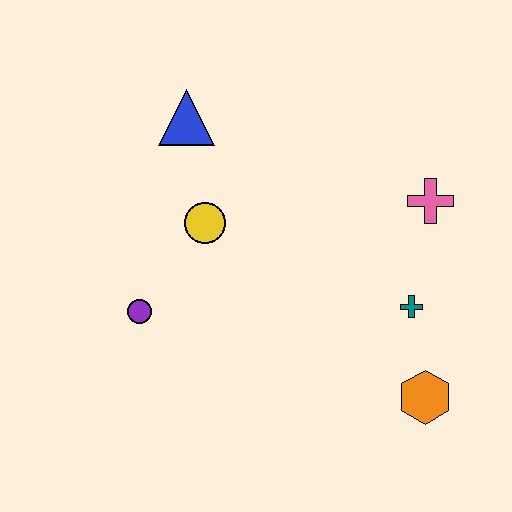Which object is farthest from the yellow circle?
The orange hexagon is farthest from the yellow circle.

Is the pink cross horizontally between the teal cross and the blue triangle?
No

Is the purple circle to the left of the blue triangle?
Yes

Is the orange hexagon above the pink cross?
No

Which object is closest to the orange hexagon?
The teal cross is closest to the orange hexagon.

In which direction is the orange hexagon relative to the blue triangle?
The orange hexagon is below the blue triangle.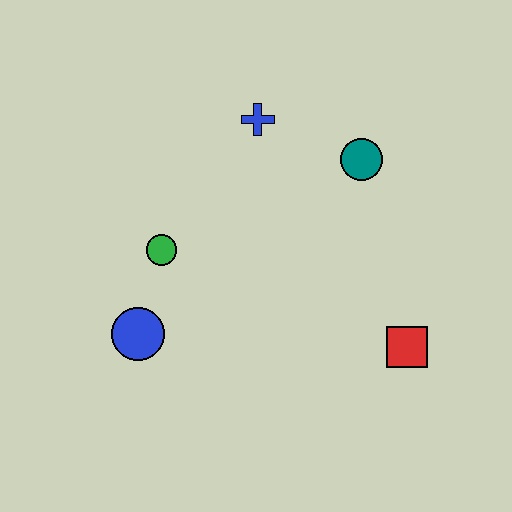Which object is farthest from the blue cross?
The red square is farthest from the blue cross.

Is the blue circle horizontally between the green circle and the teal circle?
No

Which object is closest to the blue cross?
The teal circle is closest to the blue cross.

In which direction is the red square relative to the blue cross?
The red square is below the blue cross.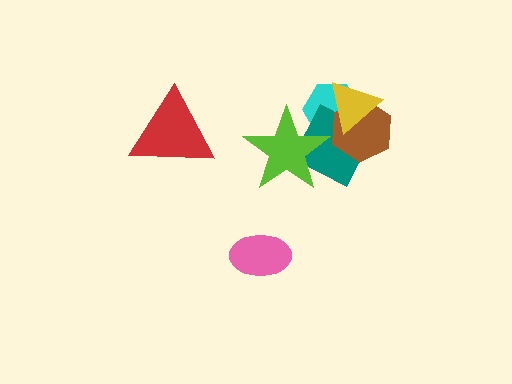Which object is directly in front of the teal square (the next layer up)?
The brown hexagon is directly in front of the teal square.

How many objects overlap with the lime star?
2 objects overlap with the lime star.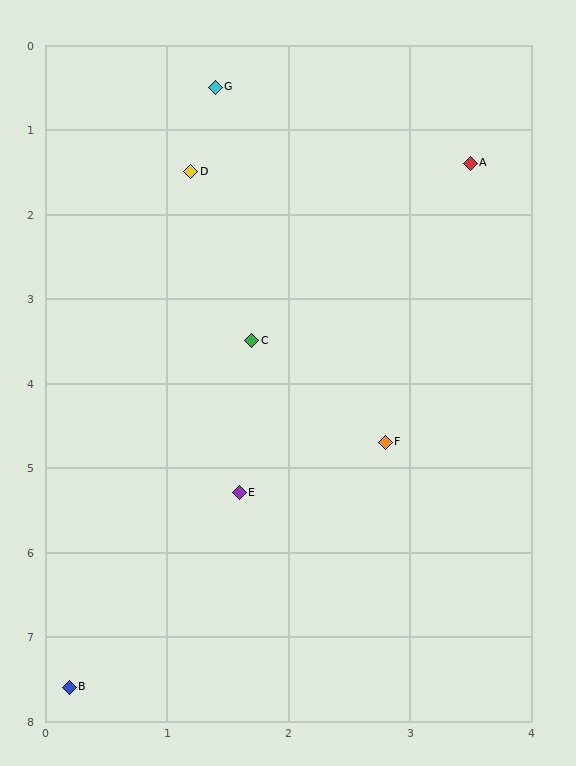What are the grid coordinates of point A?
Point A is at approximately (3.5, 1.4).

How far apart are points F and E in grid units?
Points F and E are about 1.3 grid units apart.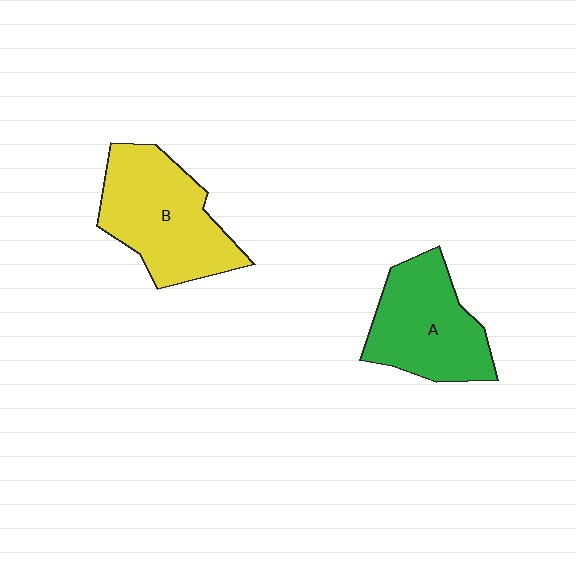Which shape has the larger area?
Shape B (yellow).